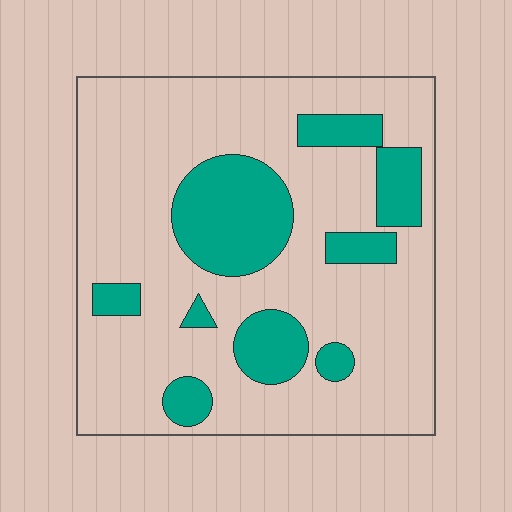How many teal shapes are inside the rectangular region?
9.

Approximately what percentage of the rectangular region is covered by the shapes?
Approximately 25%.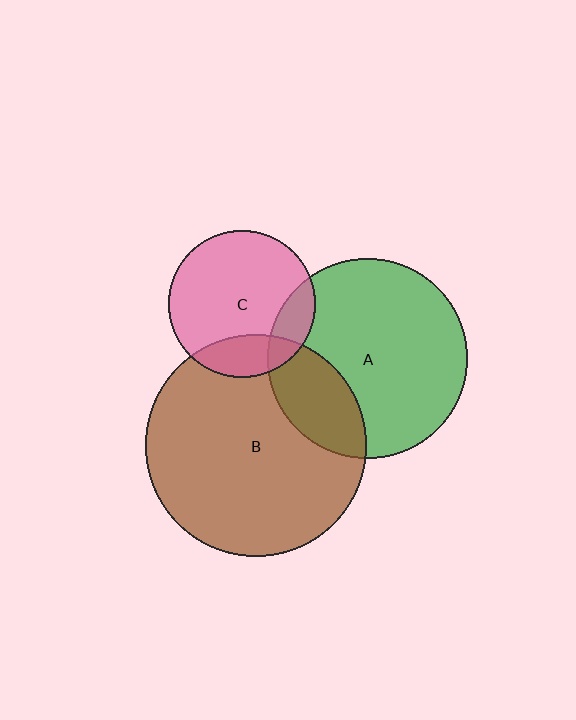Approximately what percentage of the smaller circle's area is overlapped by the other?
Approximately 15%.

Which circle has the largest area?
Circle B (brown).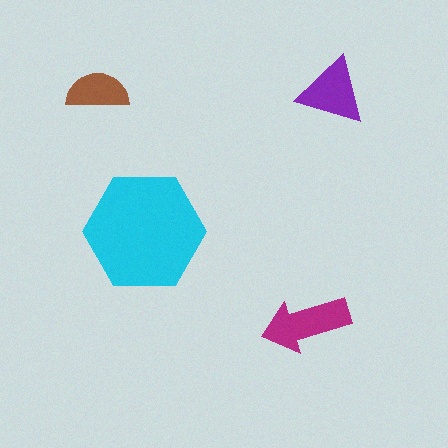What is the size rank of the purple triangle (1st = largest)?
3rd.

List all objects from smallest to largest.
The brown semicircle, the purple triangle, the magenta arrow, the cyan hexagon.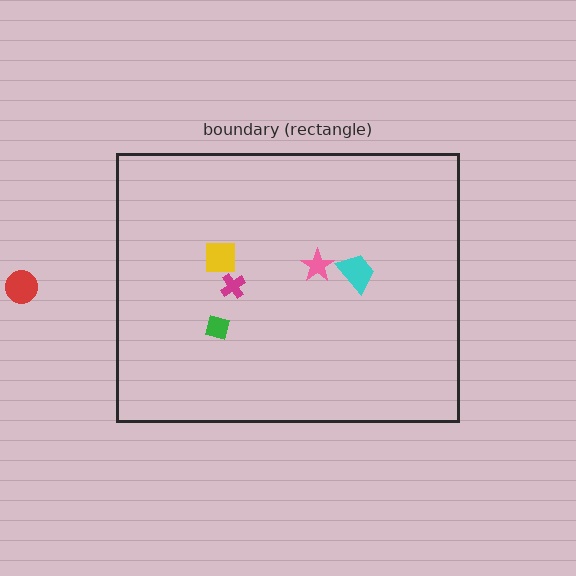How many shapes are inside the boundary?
5 inside, 1 outside.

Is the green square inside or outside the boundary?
Inside.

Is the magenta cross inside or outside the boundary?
Inside.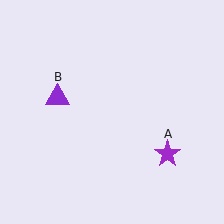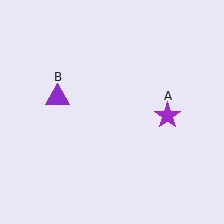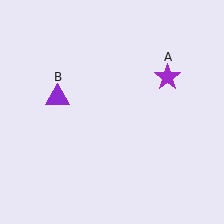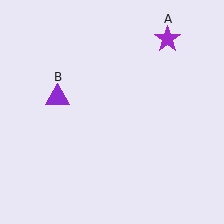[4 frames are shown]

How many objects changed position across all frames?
1 object changed position: purple star (object A).